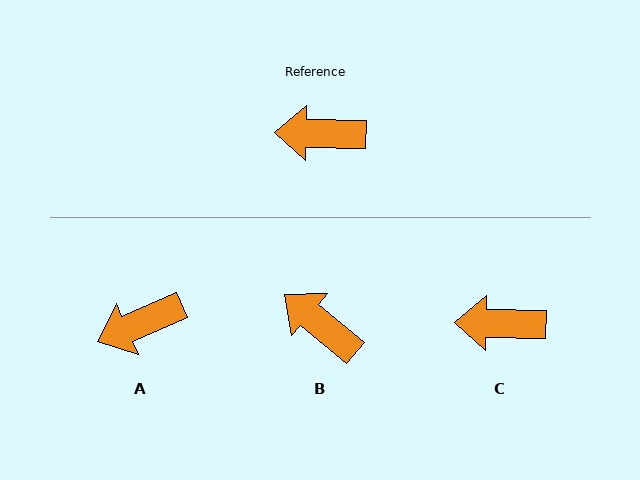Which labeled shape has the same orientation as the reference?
C.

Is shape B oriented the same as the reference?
No, it is off by about 39 degrees.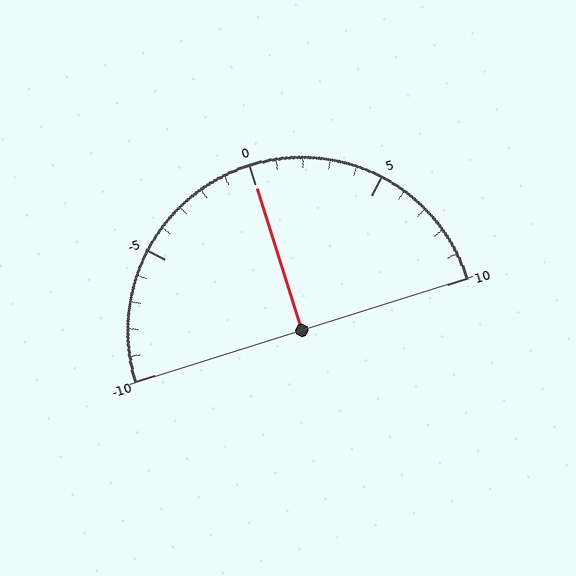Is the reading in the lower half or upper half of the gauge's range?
The reading is in the upper half of the range (-10 to 10).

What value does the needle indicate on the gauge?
The needle indicates approximately 0.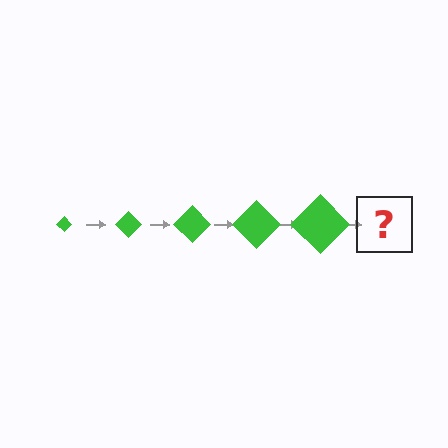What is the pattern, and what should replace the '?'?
The pattern is that the diamond gets progressively larger each step. The '?' should be a green diamond, larger than the previous one.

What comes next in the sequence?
The next element should be a green diamond, larger than the previous one.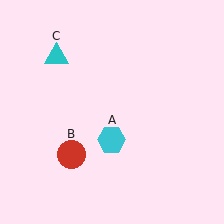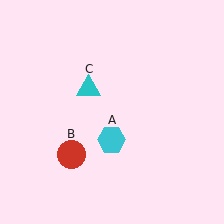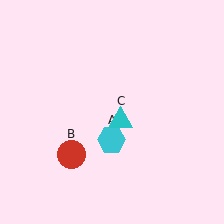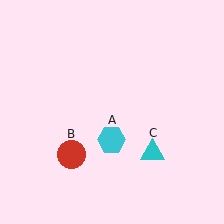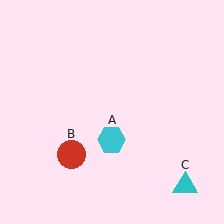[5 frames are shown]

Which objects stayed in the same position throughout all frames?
Cyan hexagon (object A) and red circle (object B) remained stationary.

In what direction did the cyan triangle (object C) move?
The cyan triangle (object C) moved down and to the right.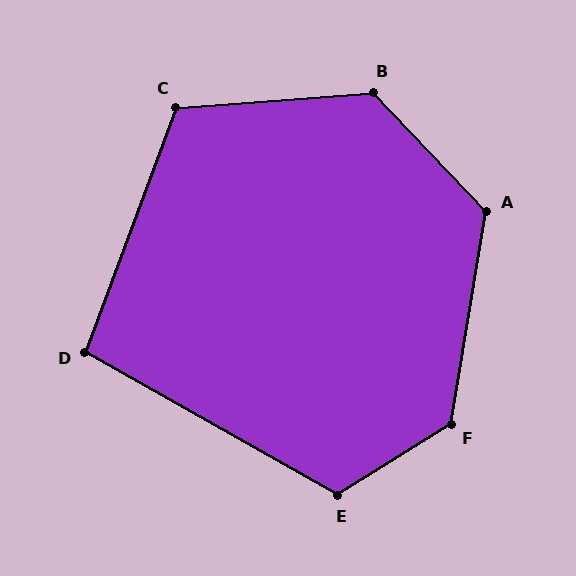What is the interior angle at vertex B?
Approximately 130 degrees (obtuse).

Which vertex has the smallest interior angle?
D, at approximately 99 degrees.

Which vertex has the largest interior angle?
F, at approximately 131 degrees.